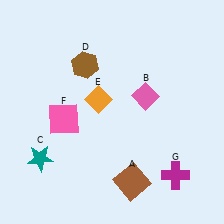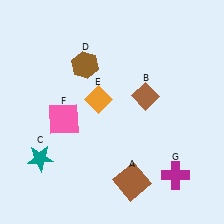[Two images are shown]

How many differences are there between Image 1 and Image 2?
There is 1 difference between the two images.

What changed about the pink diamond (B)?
In Image 1, B is pink. In Image 2, it changed to brown.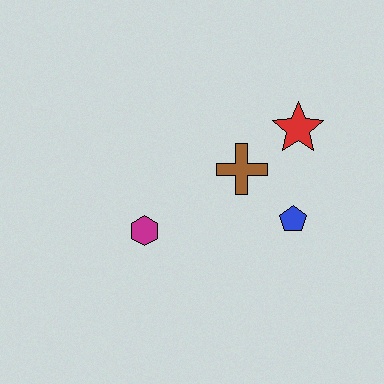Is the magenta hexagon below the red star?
Yes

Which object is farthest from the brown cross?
The magenta hexagon is farthest from the brown cross.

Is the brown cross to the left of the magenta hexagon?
No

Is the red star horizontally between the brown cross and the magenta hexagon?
No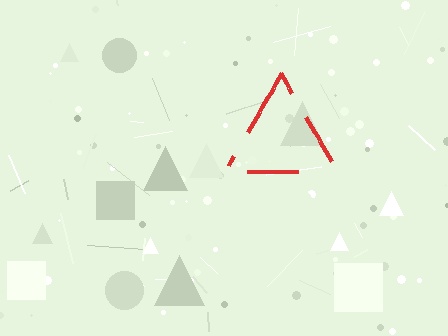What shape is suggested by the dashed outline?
The dashed outline suggests a triangle.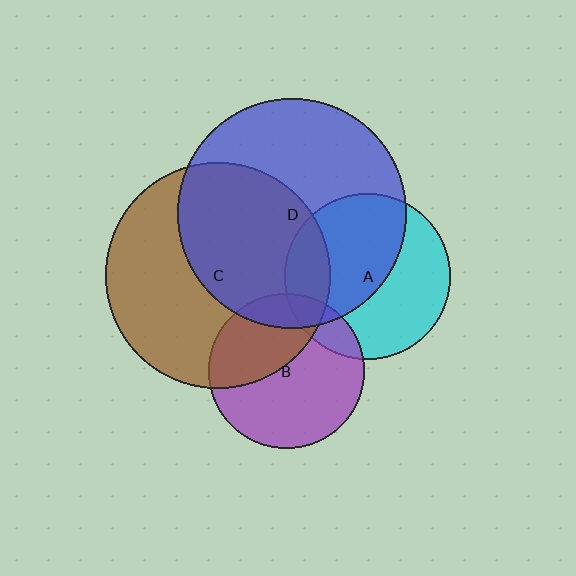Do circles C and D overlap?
Yes.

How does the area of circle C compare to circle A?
Approximately 1.8 times.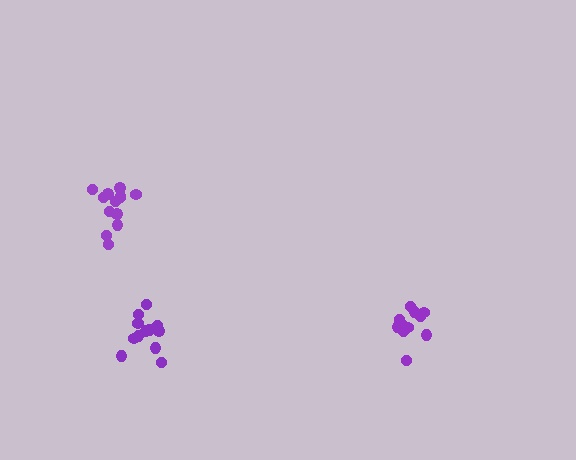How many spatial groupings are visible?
There are 3 spatial groupings.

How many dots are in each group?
Group 1: 13 dots, Group 2: 11 dots, Group 3: 12 dots (36 total).